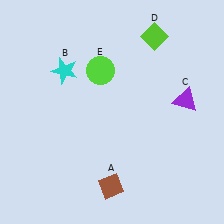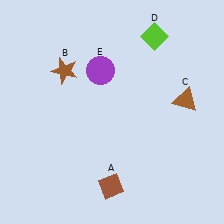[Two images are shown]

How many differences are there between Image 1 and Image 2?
There are 3 differences between the two images.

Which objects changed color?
B changed from cyan to brown. C changed from purple to brown. E changed from lime to purple.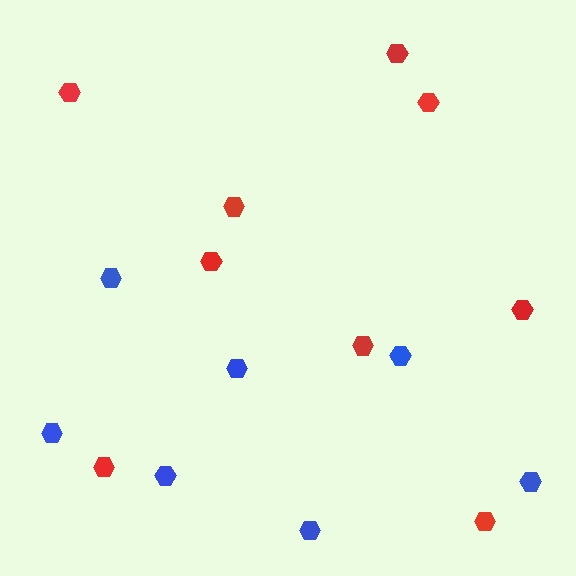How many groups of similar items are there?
There are 2 groups: one group of blue hexagons (7) and one group of red hexagons (9).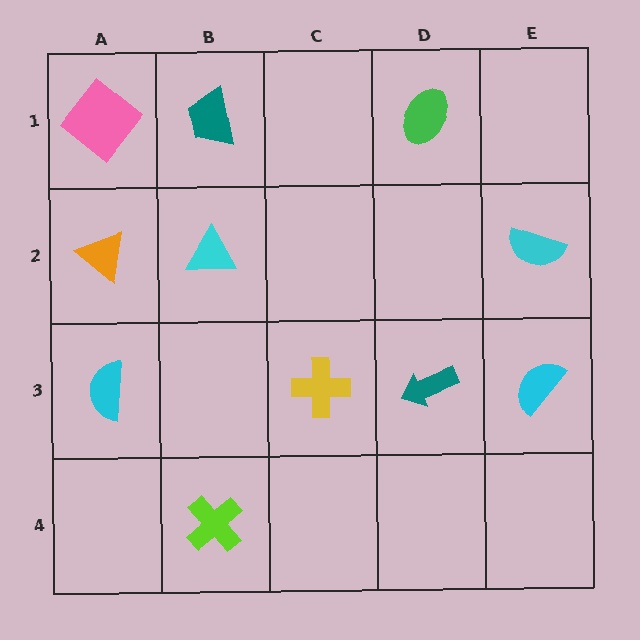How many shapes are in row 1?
3 shapes.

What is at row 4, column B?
A lime cross.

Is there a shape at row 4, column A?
No, that cell is empty.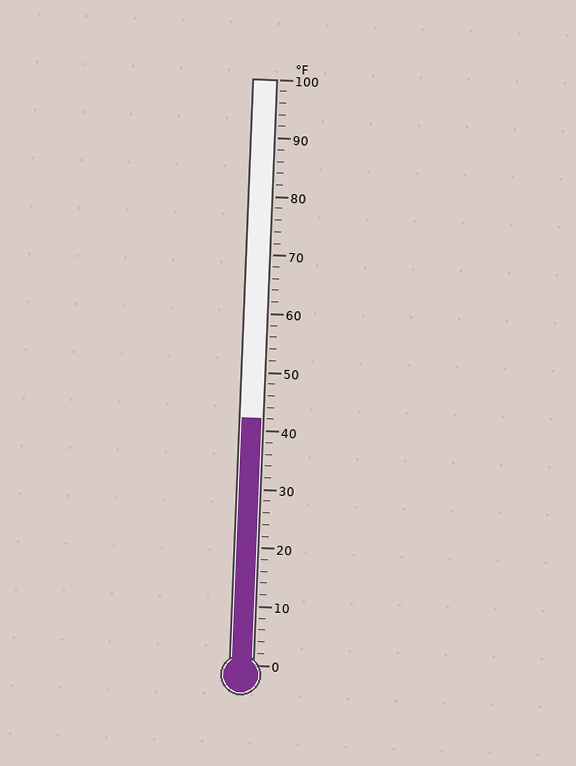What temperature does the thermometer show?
The thermometer shows approximately 42°F.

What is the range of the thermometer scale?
The thermometer scale ranges from 0°F to 100°F.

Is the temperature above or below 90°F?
The temperature is below 90°F.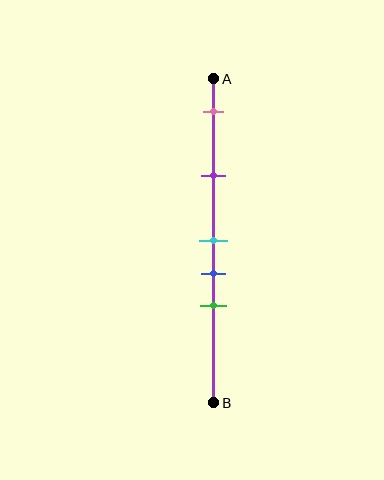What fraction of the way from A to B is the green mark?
The green mark is approximately 70% (0.7) of the way from A to B.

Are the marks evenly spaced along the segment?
No, the marks are not evenly spaced.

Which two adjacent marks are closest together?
The cyan and blue marks are the closest adjacent pair.